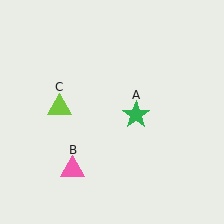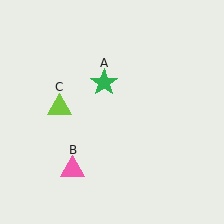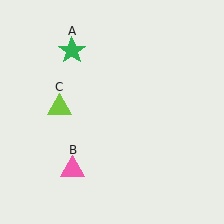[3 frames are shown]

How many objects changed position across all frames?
1 object changed position: green star (object A).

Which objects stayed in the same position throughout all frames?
Pink triangle (object B) and lime triangle (object C) remained stationary.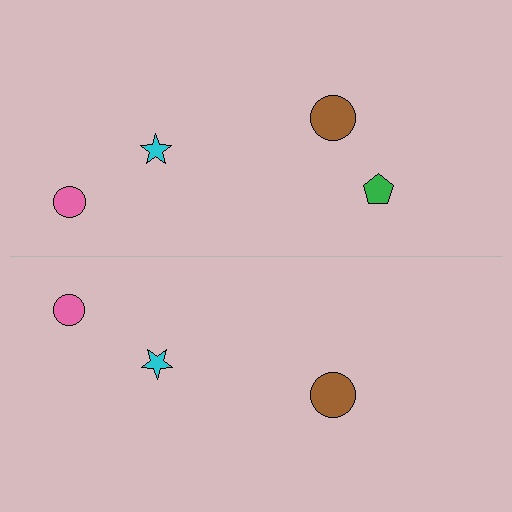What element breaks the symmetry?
A green pentagon is missing from the bottom side.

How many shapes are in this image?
There are 7 shapes in this image.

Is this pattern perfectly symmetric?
No, the pattern is not perfectly symmetric. A green pentagon is missing from the bottom side.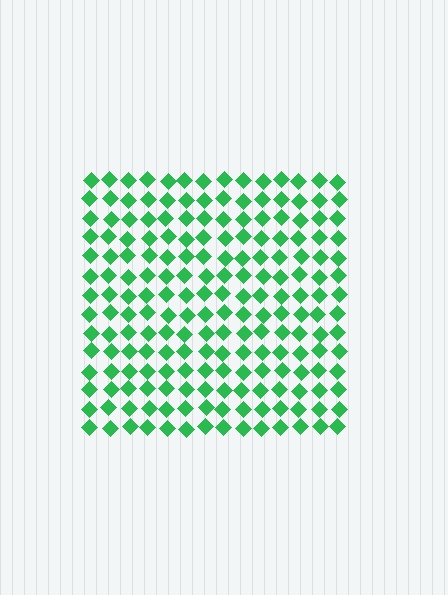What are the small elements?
The small elements are diamonds.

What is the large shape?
The large shape is a square.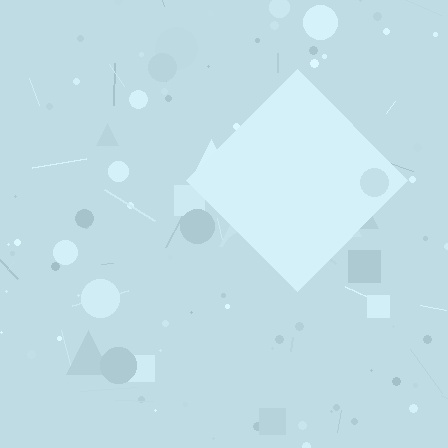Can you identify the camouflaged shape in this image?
The camouflaged shape is a diamond.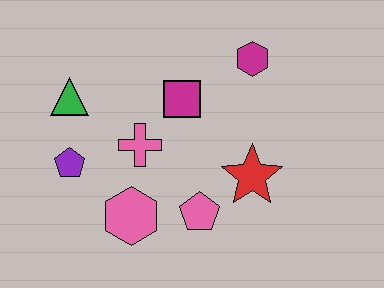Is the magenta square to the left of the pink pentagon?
Yes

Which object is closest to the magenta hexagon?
The magenta square is closest to the magenta hexagon.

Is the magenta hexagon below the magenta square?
No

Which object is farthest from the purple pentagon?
The magenta hexagon is farthest from the purple pentagon.